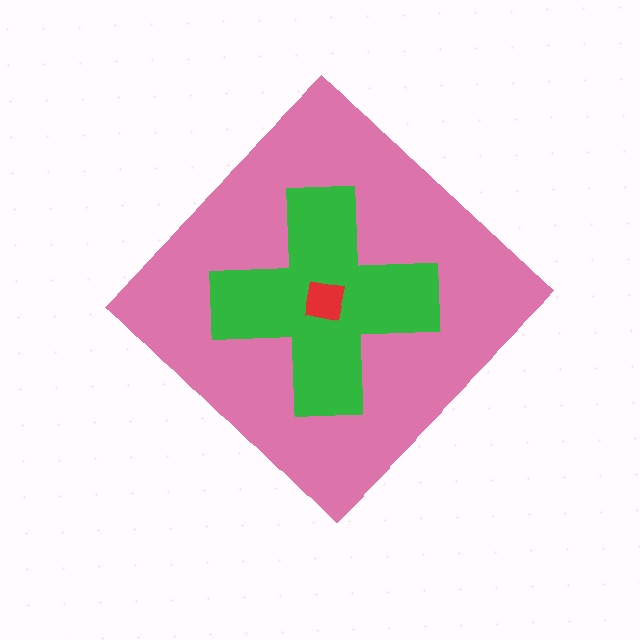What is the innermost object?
The red square.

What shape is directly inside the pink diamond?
The green cross.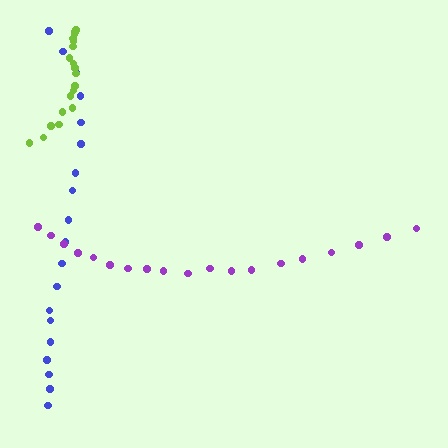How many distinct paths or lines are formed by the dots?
There are 3 distinct paths.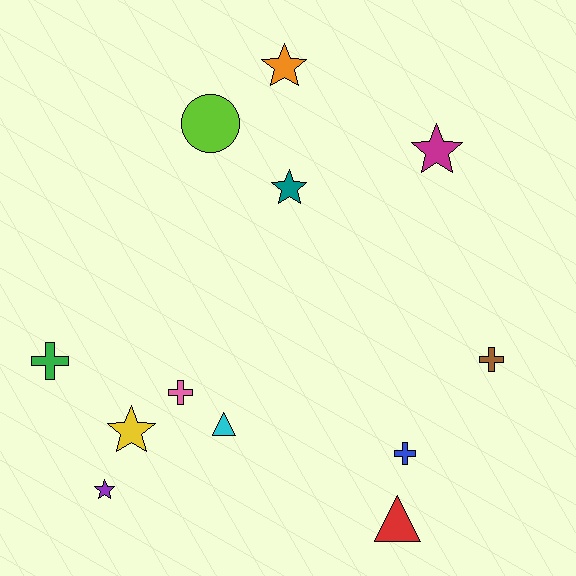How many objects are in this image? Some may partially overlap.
There are 12 objects.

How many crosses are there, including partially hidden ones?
There are 4 crosses.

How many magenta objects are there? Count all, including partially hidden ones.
There is 1 magenta object.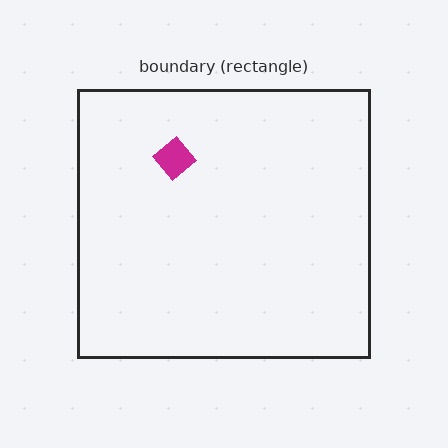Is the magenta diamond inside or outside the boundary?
Inside.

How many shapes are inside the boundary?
1 inside, 0 outside.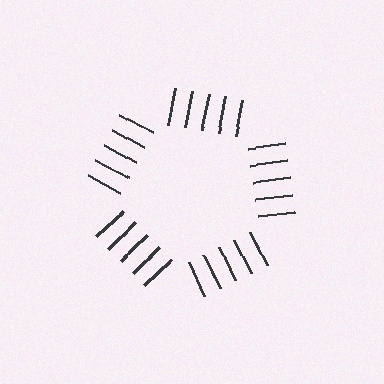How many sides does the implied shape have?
5 sides — the line-ends trace a pentagon.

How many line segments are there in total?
25 — 5 along each of the 5 edges.